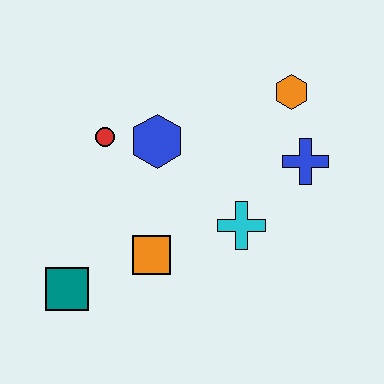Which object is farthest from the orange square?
The orange hexagon is farthest from the orange square.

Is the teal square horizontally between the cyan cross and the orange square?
No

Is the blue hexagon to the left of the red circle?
No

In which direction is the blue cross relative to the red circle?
The blue cross is to the right of the red circle.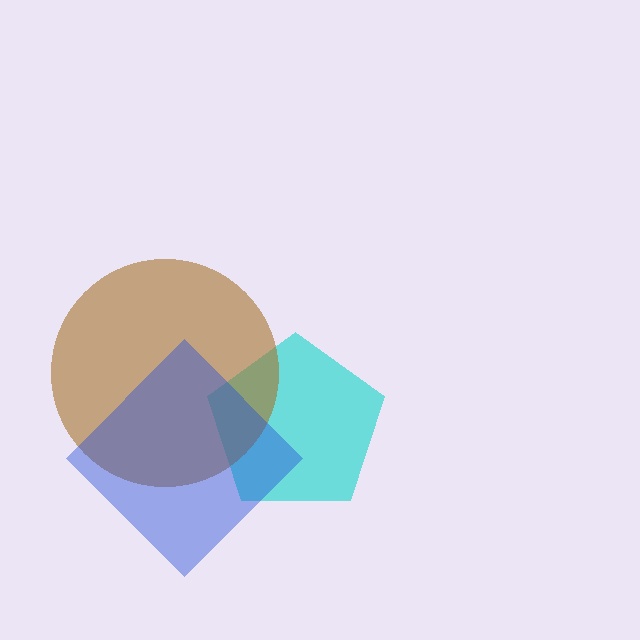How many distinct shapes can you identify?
There are 3 distinct shapes: a cyan pentagon, a brown circle, a blue diamond.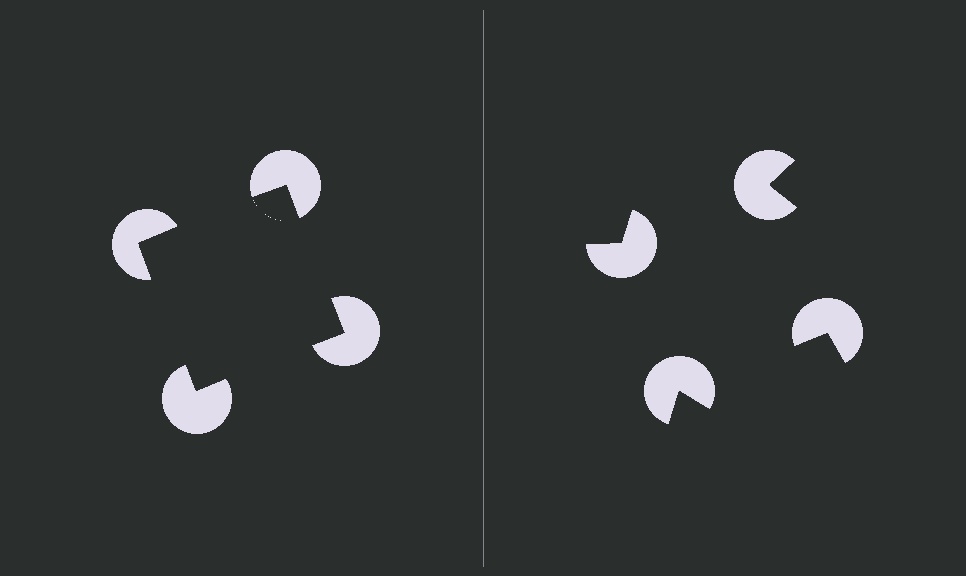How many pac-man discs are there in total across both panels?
8 — 4 on each side.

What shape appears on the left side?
An illusory square.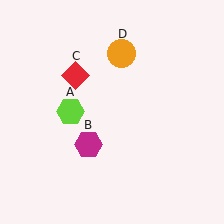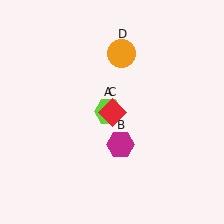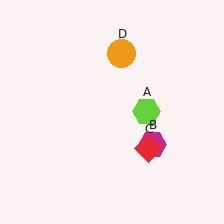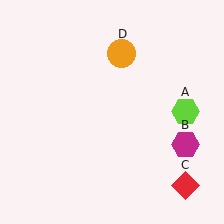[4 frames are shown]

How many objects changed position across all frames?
3 objects changed position: lime hexagon (object A), magenta hexagon (object B), red diamond (object C).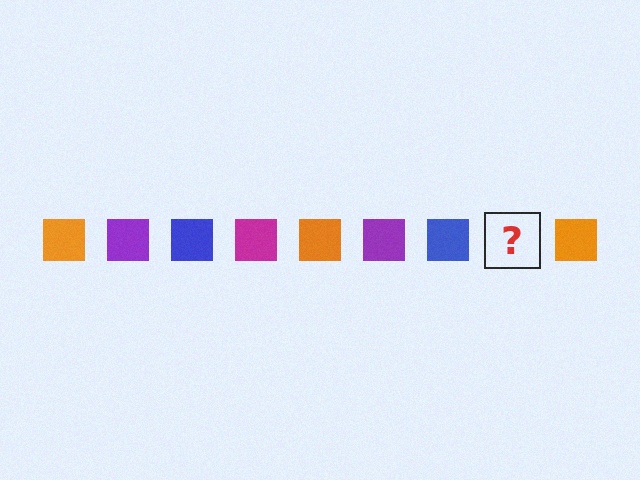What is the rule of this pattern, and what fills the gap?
The rule is that the pattern cycles through orange, purple, blue, magenta squares. The gap should be filled with a magenta square.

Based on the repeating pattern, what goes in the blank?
The blank should be a magenta square.